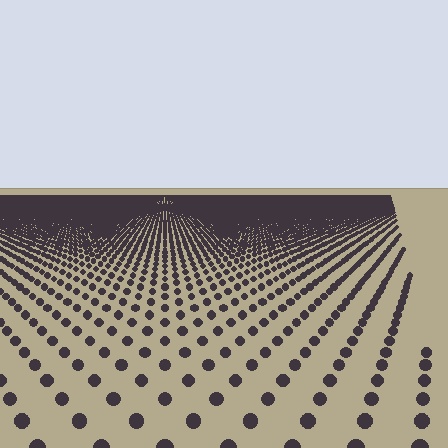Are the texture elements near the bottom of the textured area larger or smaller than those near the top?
Larger. Near the bottom, elements are closer to the viewer and appear at a bigger on-screen size.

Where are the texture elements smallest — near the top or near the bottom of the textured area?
Near the top.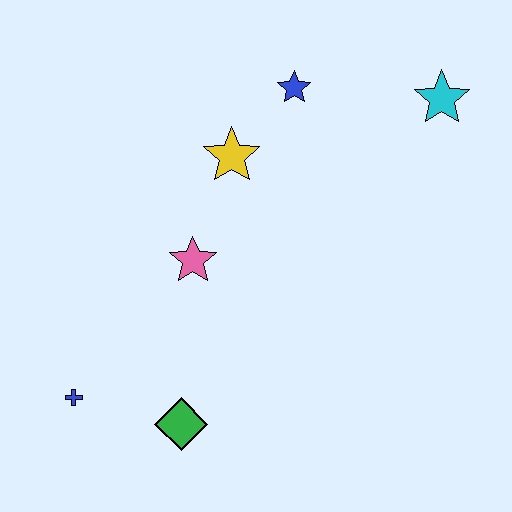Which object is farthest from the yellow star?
The blue cross is farthest from the yellow star.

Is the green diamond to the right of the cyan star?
No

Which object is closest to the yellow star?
The blue star is closest to the yellow star.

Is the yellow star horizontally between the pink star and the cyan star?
Yes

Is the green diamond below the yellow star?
Yes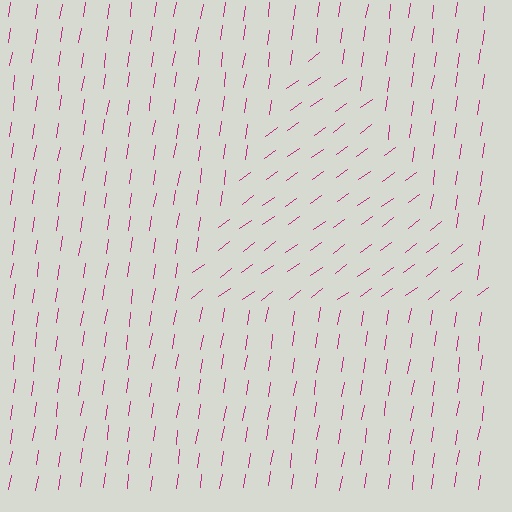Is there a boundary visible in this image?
Yes, there is a texture boundary formed by a change in line orientation.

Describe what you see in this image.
The image is filled with small magenta line segments. A triangle region in the image has lines oriented differently from the surrounding lines, creating a visible texture boundary.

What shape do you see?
I see a triangle.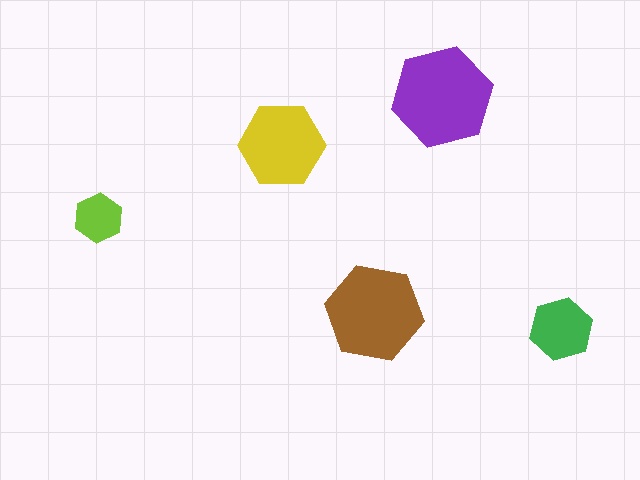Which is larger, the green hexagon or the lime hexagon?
The green one.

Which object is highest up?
The purple hexagon is topmost.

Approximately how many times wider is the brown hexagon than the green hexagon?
About 1.5 times wider.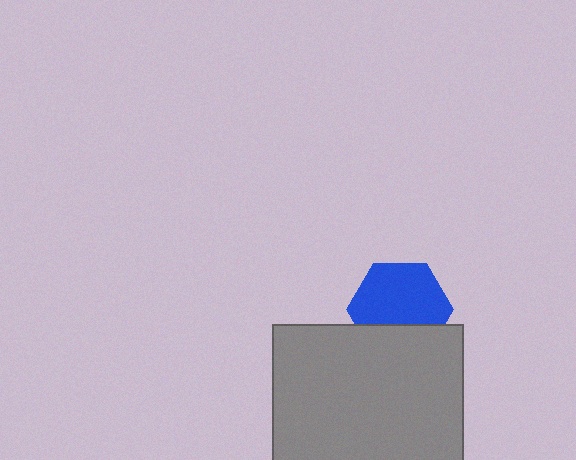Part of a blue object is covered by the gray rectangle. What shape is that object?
It is a hexagon.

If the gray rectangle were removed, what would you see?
You would see the complete blue hexagon.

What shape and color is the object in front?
The object in front is a gray rectangle.